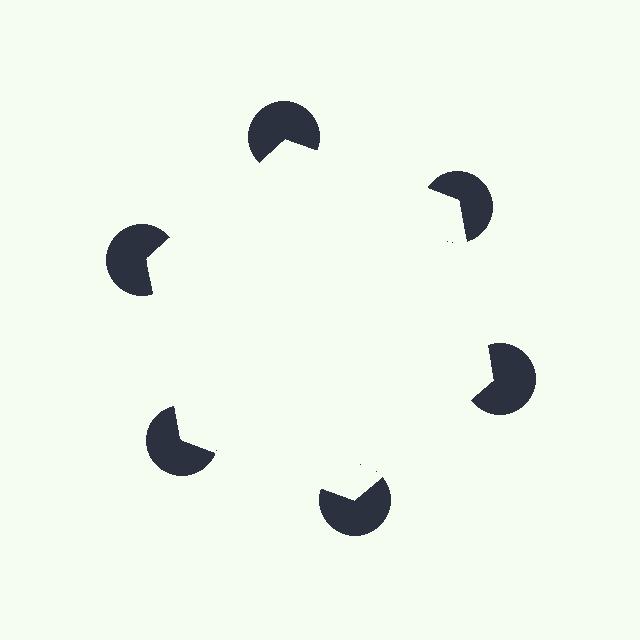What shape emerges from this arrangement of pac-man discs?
An illusory hexagon — its edges are inferred from the aligned wedge cuts in the pac-man discs, not physically drawn.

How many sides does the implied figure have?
6 sides.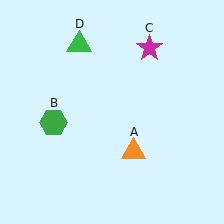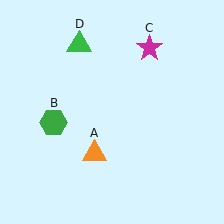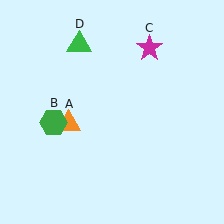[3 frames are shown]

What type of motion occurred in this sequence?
The orange triangle (object A) rotated clockwise around the center of the scene.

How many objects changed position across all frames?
1 object changed position: orange triangle (object A).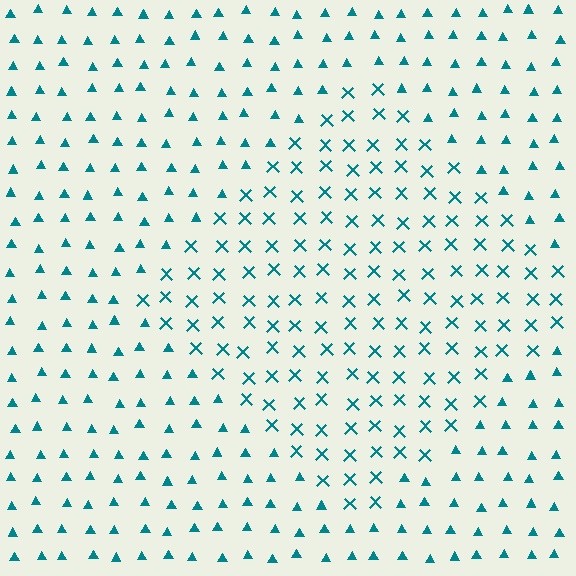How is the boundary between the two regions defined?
The boundary is defined by a change in element shape: X marks inside vs. triangles outside. All elements share the same color and spacing.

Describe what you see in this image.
The image is filled with small teal elements arranged in a uniform grid. A diamond-shaped region contains X marks, while the surrounding area contains triangles. The boundary is defined purely by the change in element shape.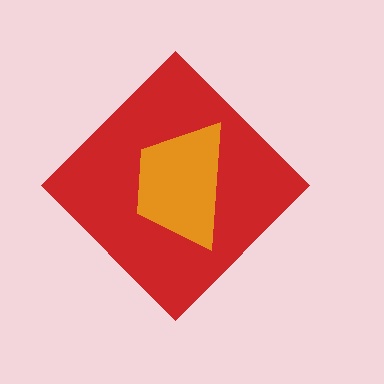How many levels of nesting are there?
2.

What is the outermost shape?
The red diamond.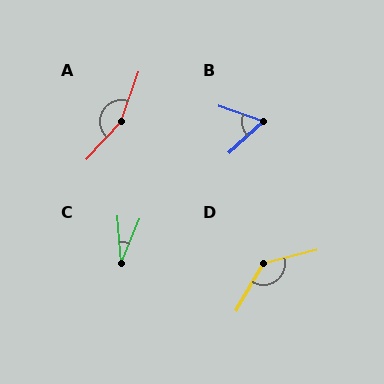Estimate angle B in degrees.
Approximately 62 degrees.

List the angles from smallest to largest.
C (27°), B (62°), D (135°), A (157°).